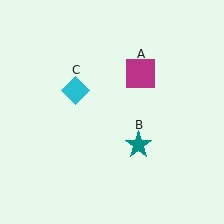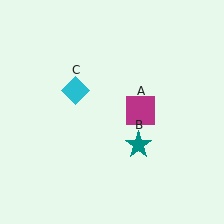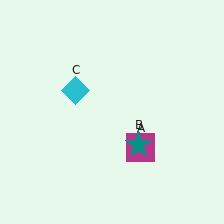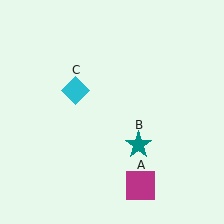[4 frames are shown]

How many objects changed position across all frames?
1 object changed position: magenta square (object A).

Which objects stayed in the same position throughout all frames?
Teal star (object B) and cyan diamond (object C) remained stationary.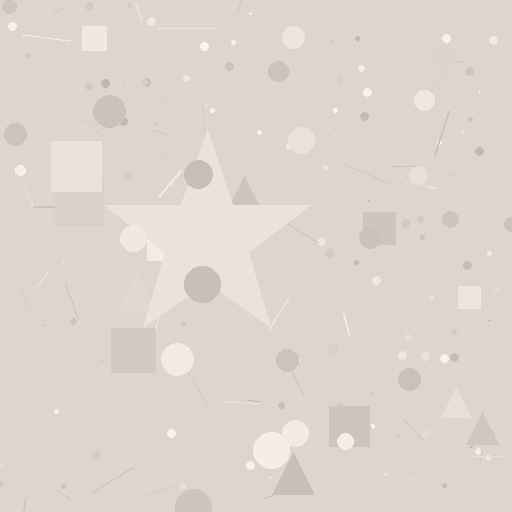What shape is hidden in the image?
A star is hidden in the image.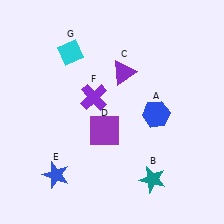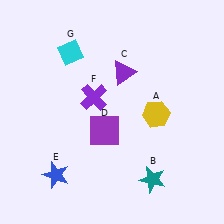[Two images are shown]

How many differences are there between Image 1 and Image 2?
There is 1 difference between the two images.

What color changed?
The hexagon (A) changed from blue in Image 1 to yellow in Image 2.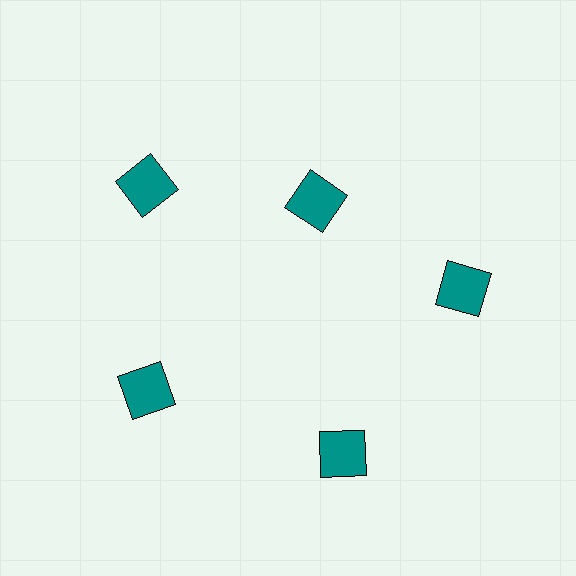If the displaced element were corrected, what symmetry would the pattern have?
It would have 5-fold rotational symmetry — the pattern would map onto itself every 72 degrees.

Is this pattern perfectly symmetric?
No. The 5 teal squares are arranged in a ring, but one element near the 1 o'clock position is pulled inward toward the center, breaking the 5-fold rotational symmetry.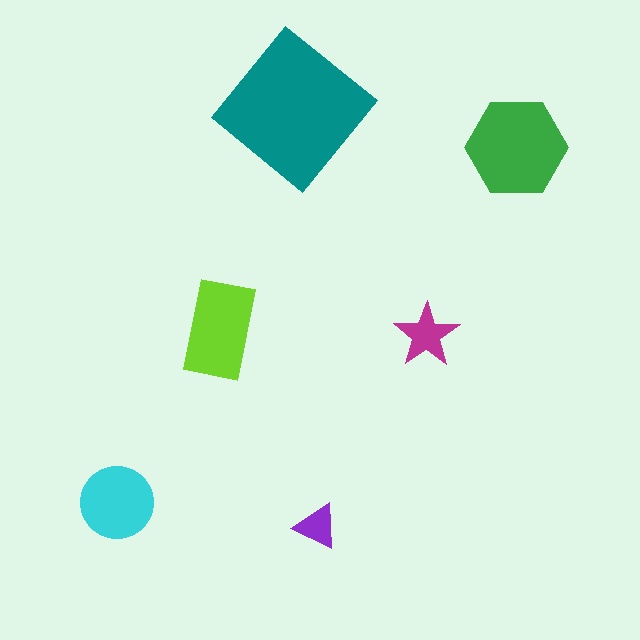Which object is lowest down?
The purple triangle is bottommost.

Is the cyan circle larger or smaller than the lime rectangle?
Smaller.